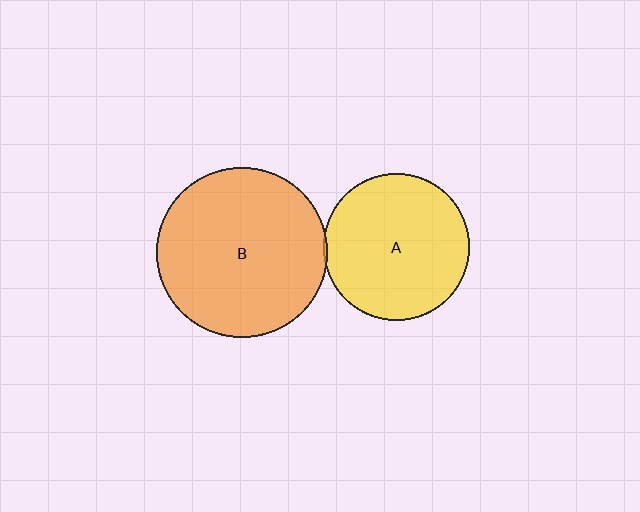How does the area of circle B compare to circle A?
Approximately 1.4 times.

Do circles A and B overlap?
Yes.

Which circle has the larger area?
Circle B (orange).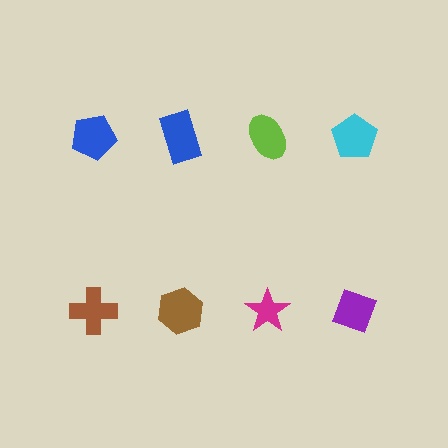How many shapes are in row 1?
4 shapes.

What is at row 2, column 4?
A purple diamond.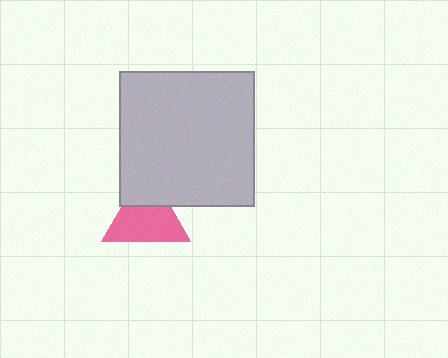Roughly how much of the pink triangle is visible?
Most of it is visible (roughly 68%).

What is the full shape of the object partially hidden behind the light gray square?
The partially hidden object is a pink triangle.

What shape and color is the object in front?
The object in front is a light gray square.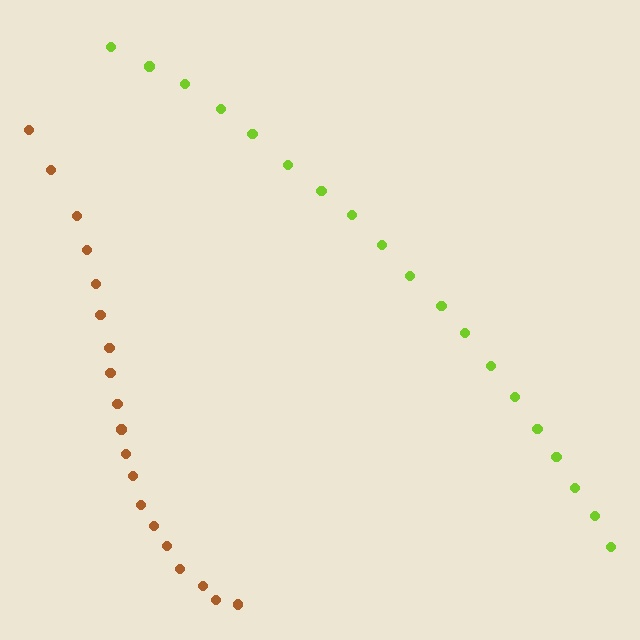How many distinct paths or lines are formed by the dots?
There are 2 distinct paths.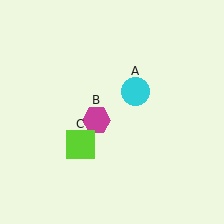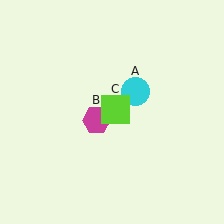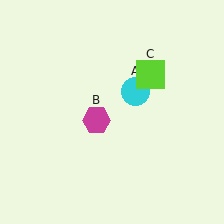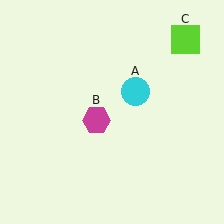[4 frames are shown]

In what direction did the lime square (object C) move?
The lime square (object C) moved up and to the right.